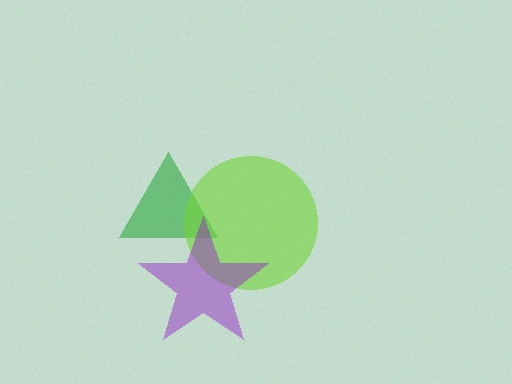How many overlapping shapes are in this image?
There are 3 overlapping shapes in the image.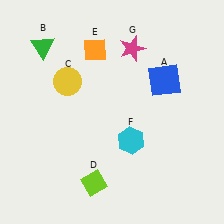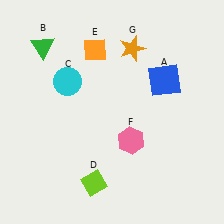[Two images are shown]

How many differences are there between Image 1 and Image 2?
There are 3 differences between the two images.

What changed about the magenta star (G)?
In Image 1, G is magenta. In Image 2, it changed to orange.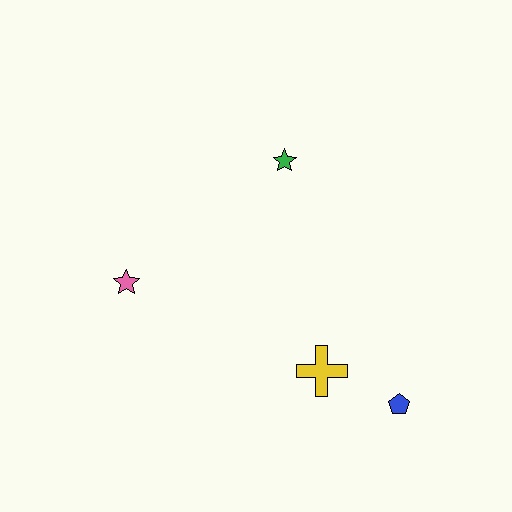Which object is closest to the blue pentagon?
The yellow cross is closest to the blue pentagon.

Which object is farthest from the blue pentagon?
The pink star is farthest from the blue pentagon.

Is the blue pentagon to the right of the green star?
Yes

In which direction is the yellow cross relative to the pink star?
The yellow cross is to the right of the pink star.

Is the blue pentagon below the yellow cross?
Yes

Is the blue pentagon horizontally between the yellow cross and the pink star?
No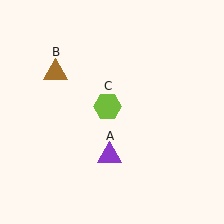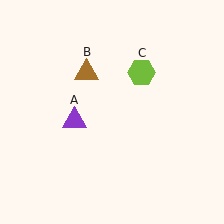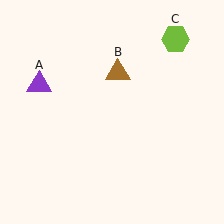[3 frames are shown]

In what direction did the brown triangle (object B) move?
The brown triangle (object B) moved right.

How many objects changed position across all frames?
3 objects changed position: purple triangle (object A), brown triangle (object B), lime hexagon (object C).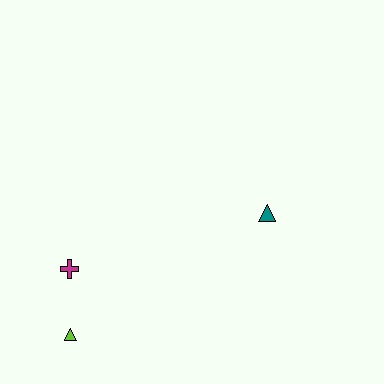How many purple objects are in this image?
There are no purple objects.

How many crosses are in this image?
There is 1 cross.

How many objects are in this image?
There are 3 objects.